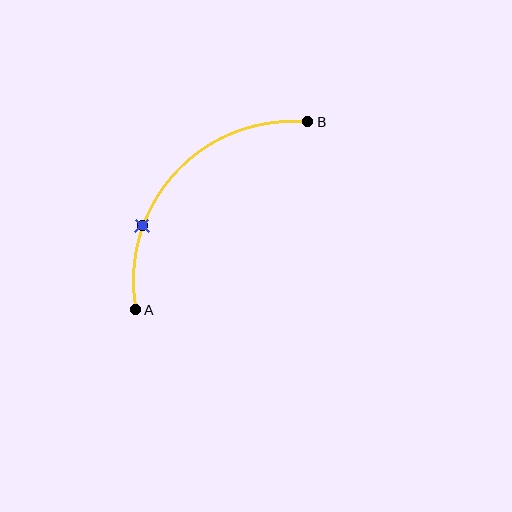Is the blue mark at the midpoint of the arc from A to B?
No. The blue mark lies on the arc but is closer to endpoint A. The arc midpoint would be at the point on the curve equidistant along the arc from both A and B.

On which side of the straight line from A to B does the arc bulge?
The arc bulges above and to the left of the straight line connecting A and B.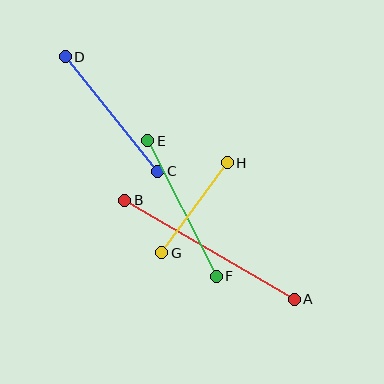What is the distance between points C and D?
The distance is approximately 148 pixels.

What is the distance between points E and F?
The distance is approximately 151 pixels.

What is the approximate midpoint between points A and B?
The midpoint is at approximately (210, 250) pixels.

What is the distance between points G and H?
The distance is approximately 111 pixels.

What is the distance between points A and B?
The distance is approximately 197 pixels.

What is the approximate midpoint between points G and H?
The midpoint is at approximately (194, 208) pixels.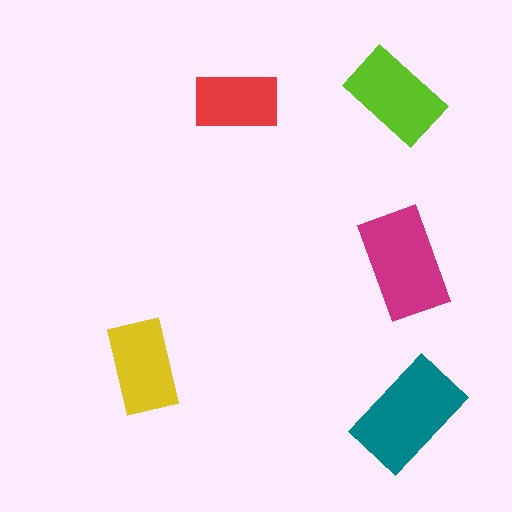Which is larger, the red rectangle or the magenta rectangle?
The magenta one.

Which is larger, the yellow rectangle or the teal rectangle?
The teal one.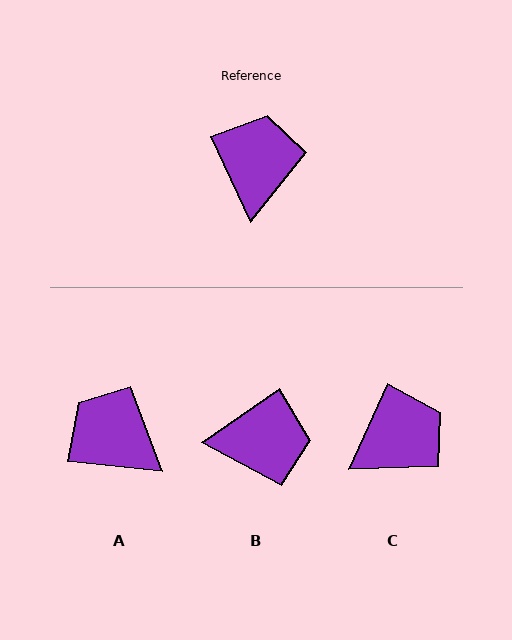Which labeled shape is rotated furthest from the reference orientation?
B, about 80 degrees away.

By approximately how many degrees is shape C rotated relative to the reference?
Approximately 49 degrees clockwise.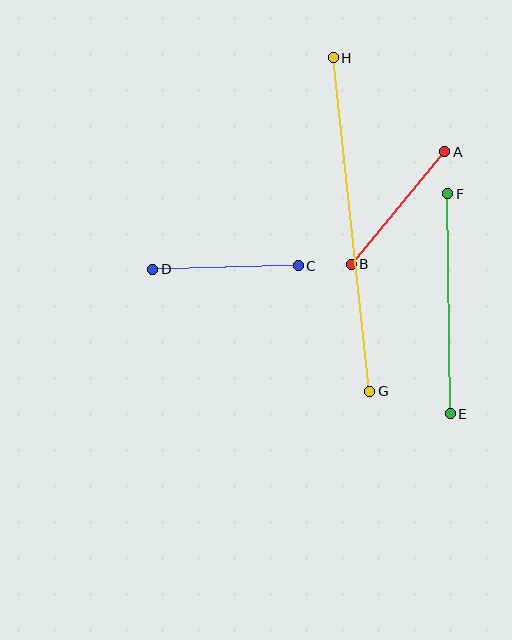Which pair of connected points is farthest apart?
Points G and H are farthest apart.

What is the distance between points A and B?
The distance is approximately 147 pixels.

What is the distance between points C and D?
The distance is approximately 145 pixels.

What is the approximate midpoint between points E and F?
The midpoint is at approximately (449, 304) pixels.